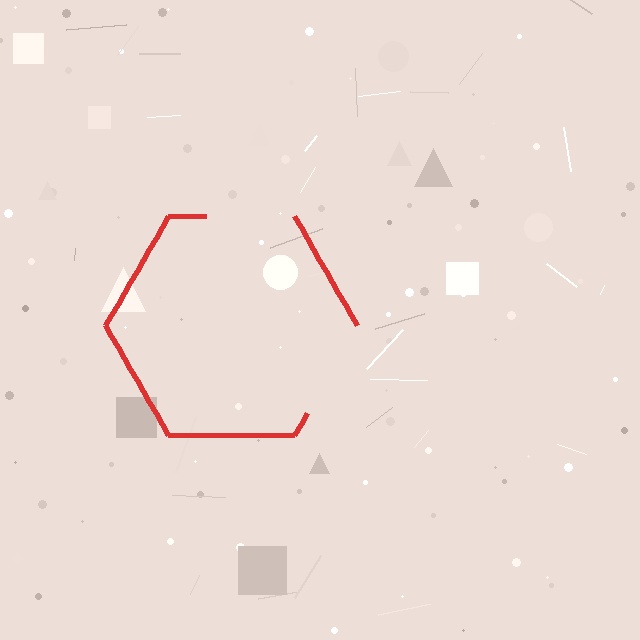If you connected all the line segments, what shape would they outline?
They would outline a hexagon.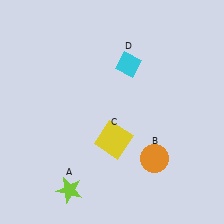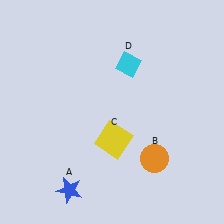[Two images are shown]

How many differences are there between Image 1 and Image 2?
There is 1 difference between the two images.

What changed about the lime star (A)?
In Image 1, A is lime. In Image 2, it changed to blue.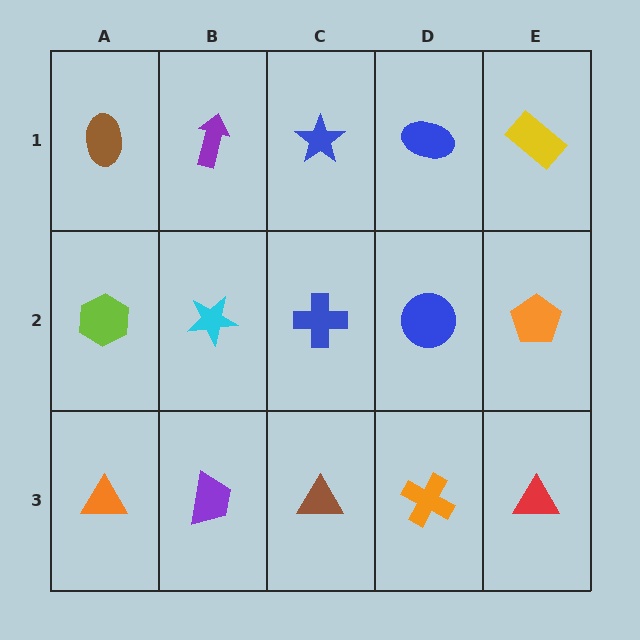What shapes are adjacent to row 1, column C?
A blue cross (row 2, column C), a purple arrow (row 1, column B), a blue ellipse (row 1, column D).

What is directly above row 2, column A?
A brown ellipse.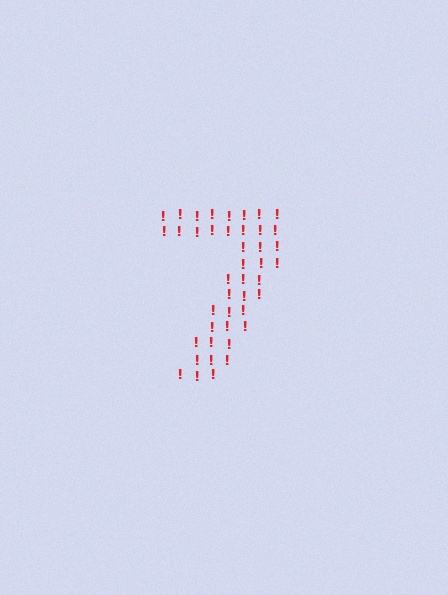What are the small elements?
The small elements are exclamation marks.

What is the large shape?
The large shape is the digit 7.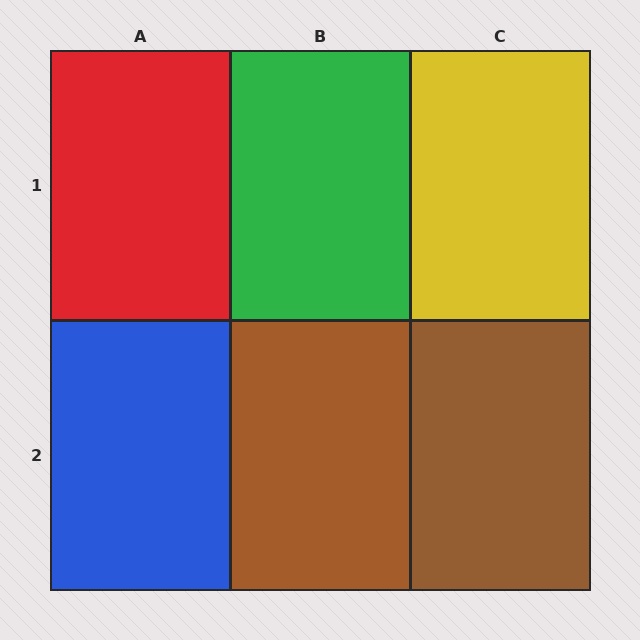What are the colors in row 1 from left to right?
Red, green, yellow.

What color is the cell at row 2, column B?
Brown.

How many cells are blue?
1 cell is blue.